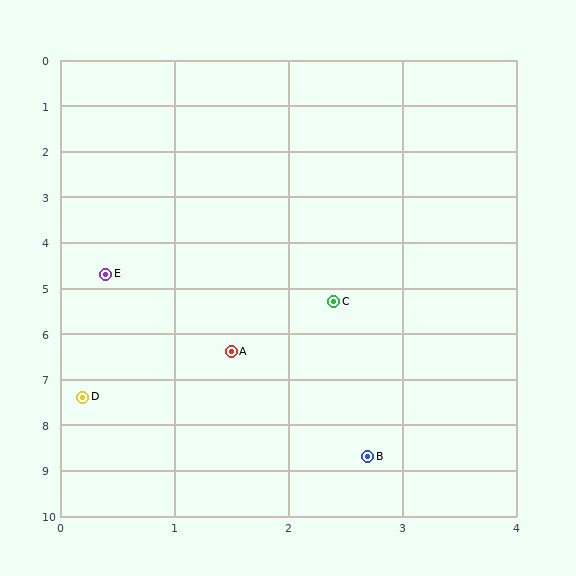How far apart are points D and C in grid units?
Points D and C are about 3.0 grid units apart.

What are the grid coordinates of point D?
Point D is at approximately (0.2, 7.4).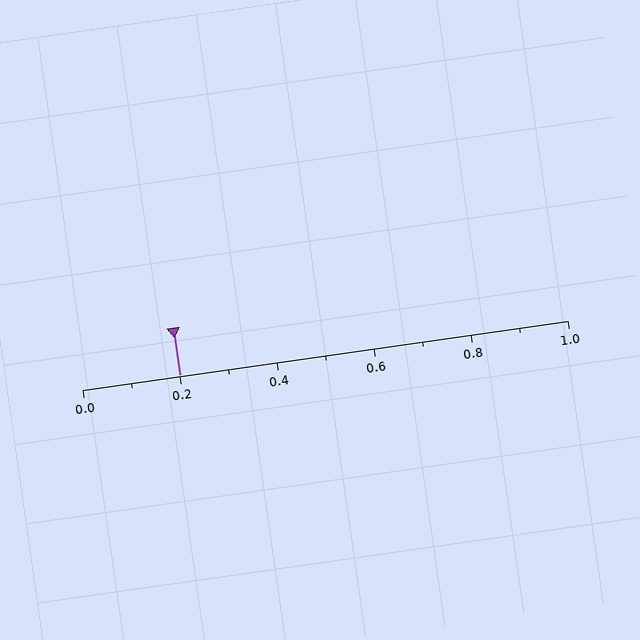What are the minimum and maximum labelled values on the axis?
The axis runs from 0.0 to 1.0.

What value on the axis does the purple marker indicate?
The marker indicates approximately 0.2.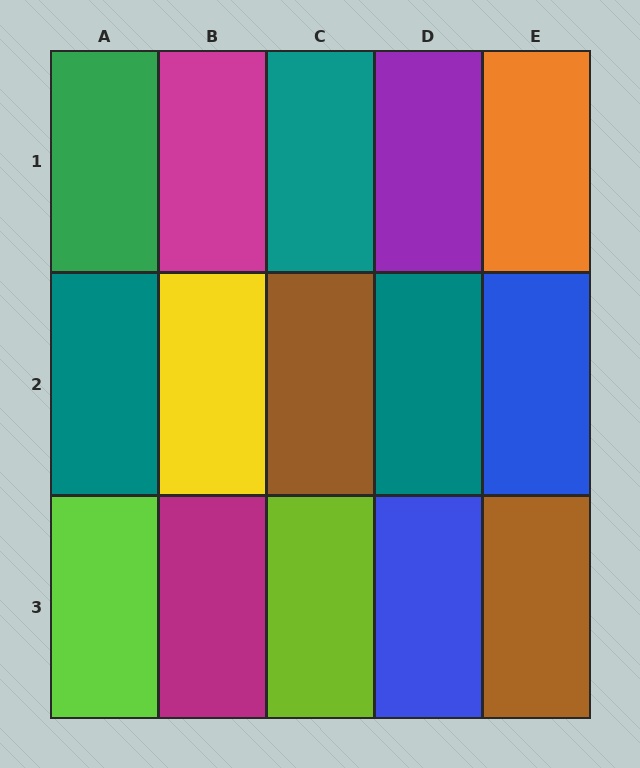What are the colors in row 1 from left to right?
Green, magenta, teal, purple, orange.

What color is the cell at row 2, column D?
Teal.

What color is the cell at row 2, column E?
Blue.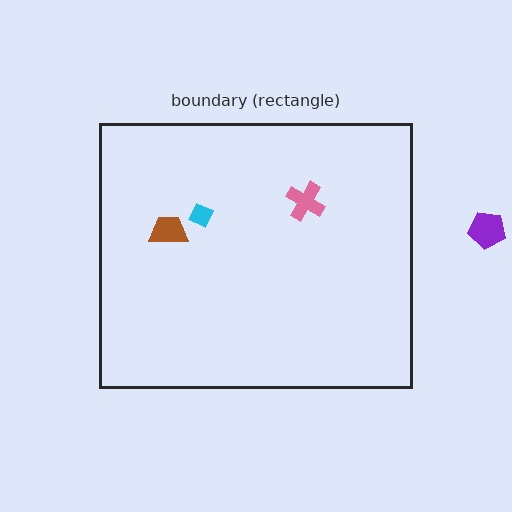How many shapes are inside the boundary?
3 inside, 1 outside.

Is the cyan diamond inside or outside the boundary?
Inside.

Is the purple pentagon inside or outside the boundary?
Outside.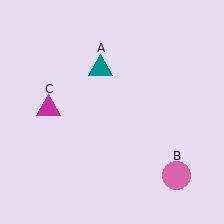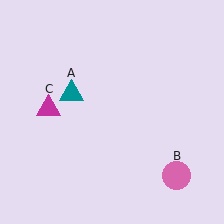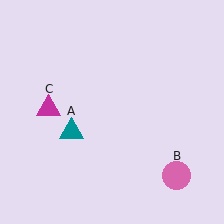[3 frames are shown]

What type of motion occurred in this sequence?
The teal triangle (object A) rotated counterclockwise around the center of the scene.